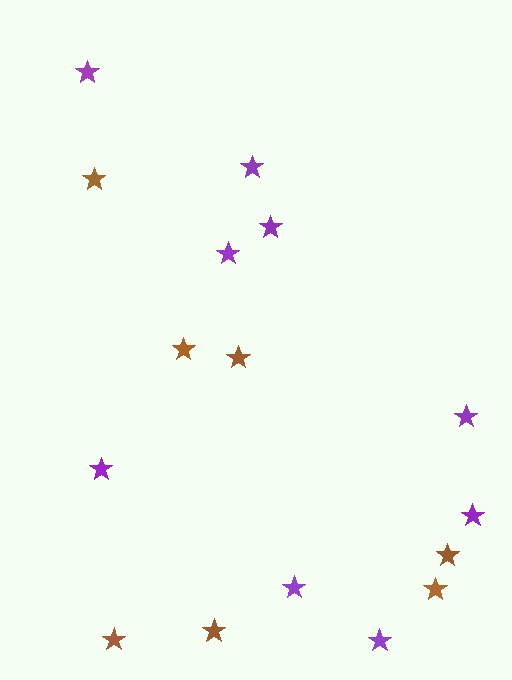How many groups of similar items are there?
There are 2 groups: one group of purple stars (9) and one group of brown stars (7).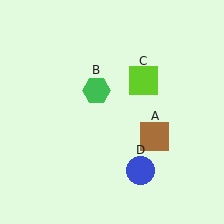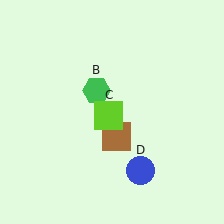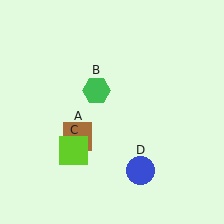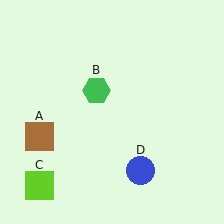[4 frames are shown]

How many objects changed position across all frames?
2 objects changed position: brown square (object A), lime square (object C).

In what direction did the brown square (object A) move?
The brown square (object A) moved left.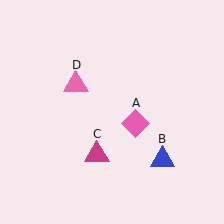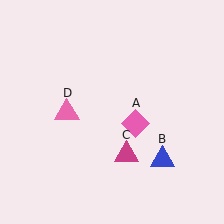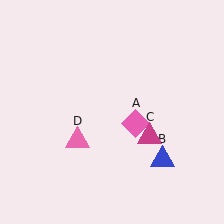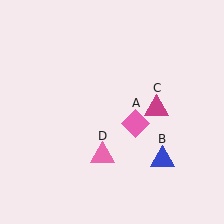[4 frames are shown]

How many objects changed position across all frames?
2 objects changed position: magenta triangle (object C), pink triangle (object D).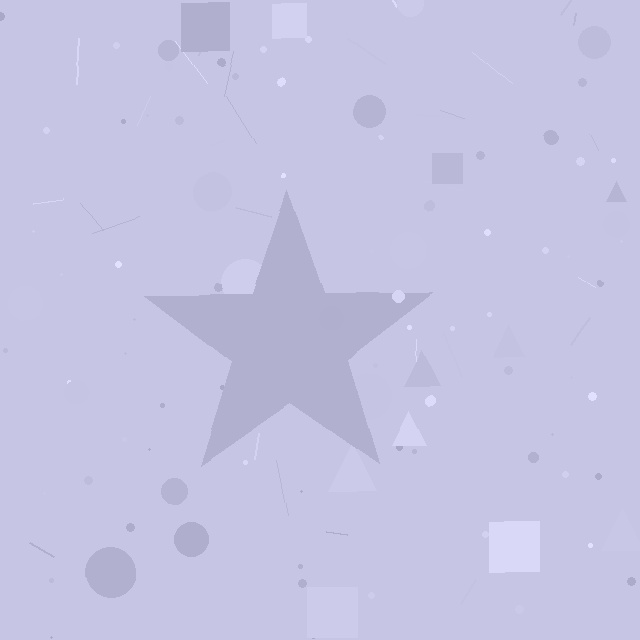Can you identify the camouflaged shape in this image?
The camouflaged shape is a star.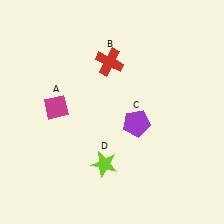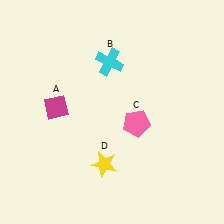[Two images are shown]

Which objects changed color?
B changed from red to cyan. C changed from purple to pink. D changed from lime to yellow.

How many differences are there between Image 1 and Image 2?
There are 3 differences between the two images.